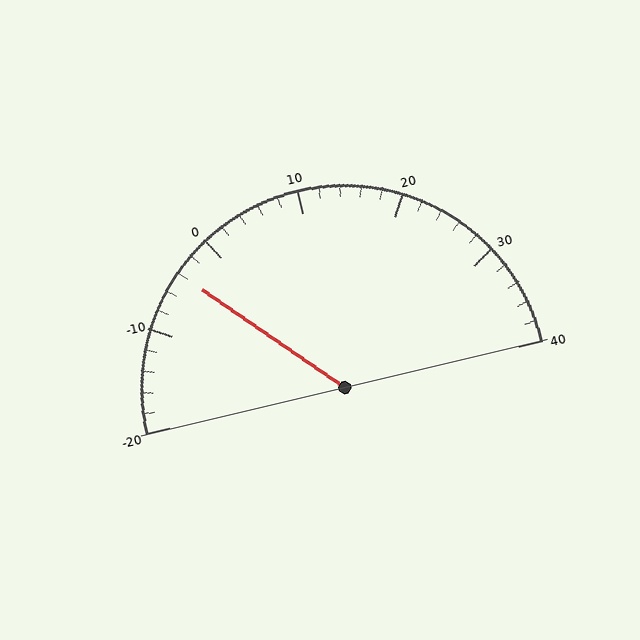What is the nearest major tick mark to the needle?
The nearest major tick mark is 0.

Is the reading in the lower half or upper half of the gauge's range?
The reading is in the lower half of the range (-20 to 40).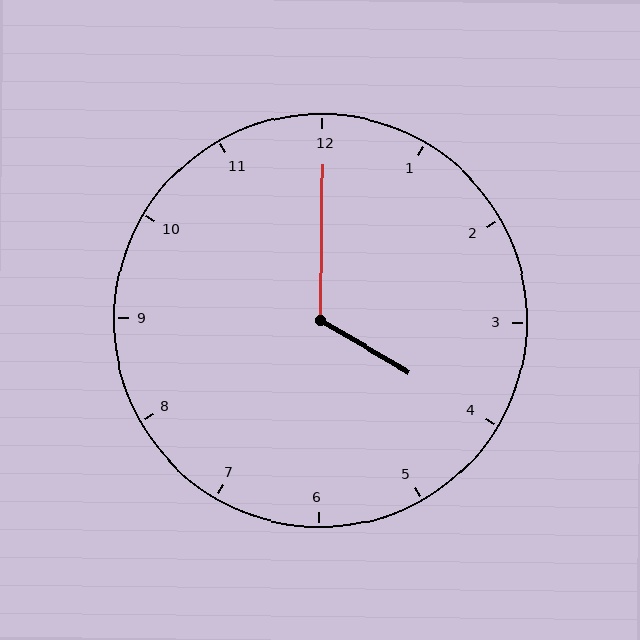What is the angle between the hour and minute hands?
Approximately 120 degrees.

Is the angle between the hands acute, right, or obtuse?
It is obtuse.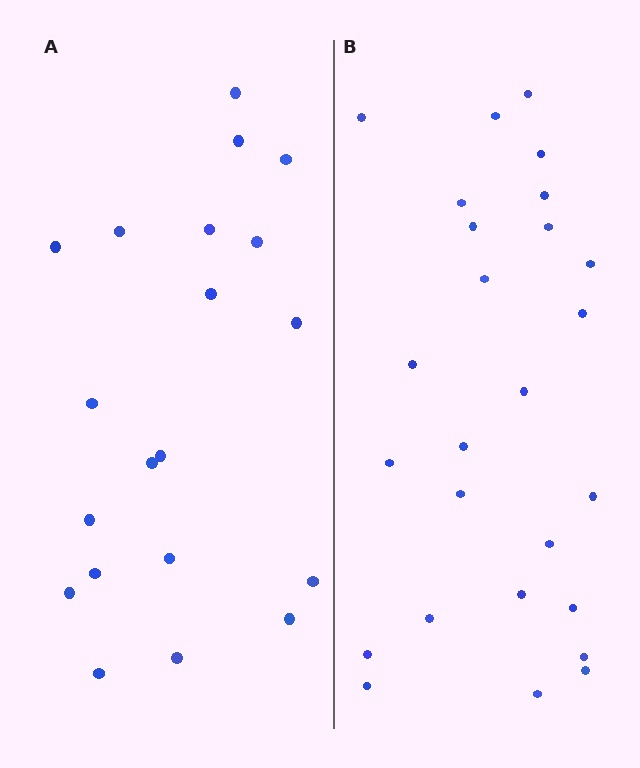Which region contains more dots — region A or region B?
Region B (the right region) has more dots.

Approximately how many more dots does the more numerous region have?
Region B has about 6 more dots than region A.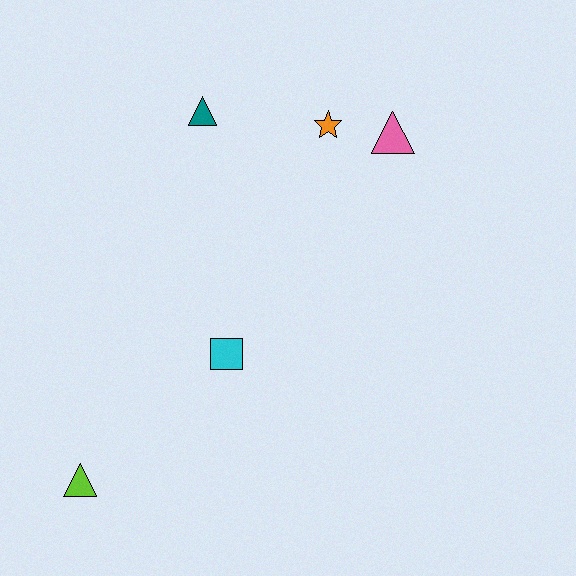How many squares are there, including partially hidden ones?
There is 1 square.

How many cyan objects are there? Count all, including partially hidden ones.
There is 1 cyan object.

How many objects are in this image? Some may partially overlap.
There are 5 objects.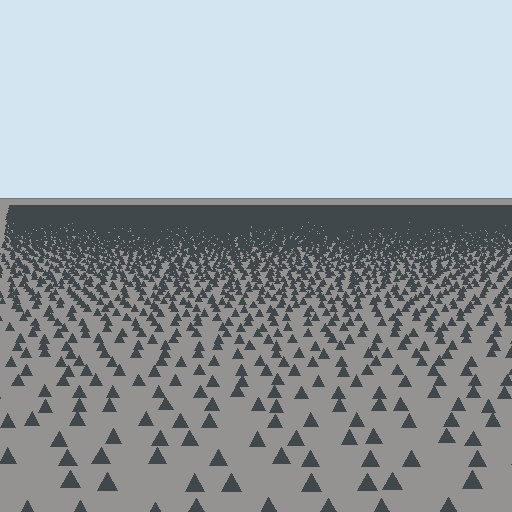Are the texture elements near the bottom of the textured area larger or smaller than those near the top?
Larger. Near the bottom, elements are closer to the viewer and appear at a bigger on-screen size.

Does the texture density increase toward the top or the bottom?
Density increases toward the top.